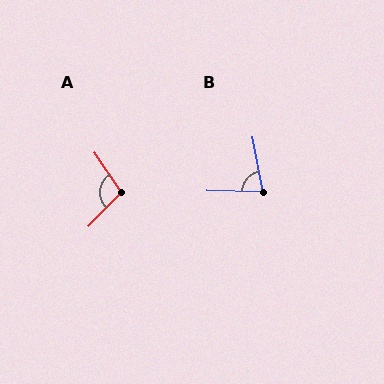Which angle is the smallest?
B, at approximately 78 degrees.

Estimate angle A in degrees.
Approximately 102 degrees.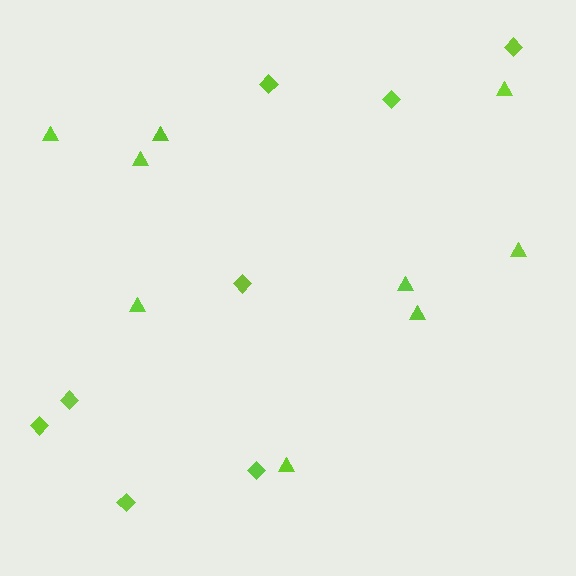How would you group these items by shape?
There are 2 groups: one group of triangles (9) and one group of diamonds (8).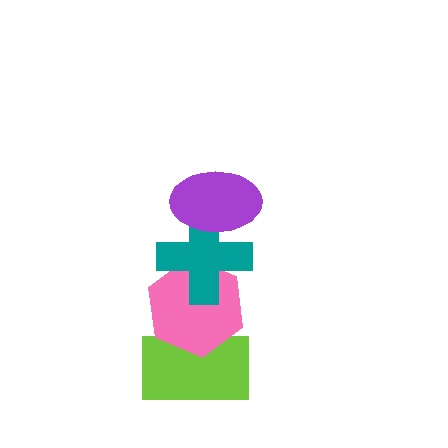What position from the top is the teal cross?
The teal cross is 2nd from the top.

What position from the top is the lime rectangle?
The lime rectangle is 4th from the top.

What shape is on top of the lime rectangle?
The pink hexagon is on top of the lime rectangle.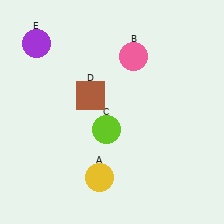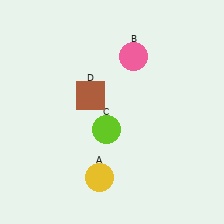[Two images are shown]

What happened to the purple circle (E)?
The purple circle (E) was removed in Image 2. It was in the top-left area of Image 1.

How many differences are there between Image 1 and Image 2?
There is 1 difference between the two images.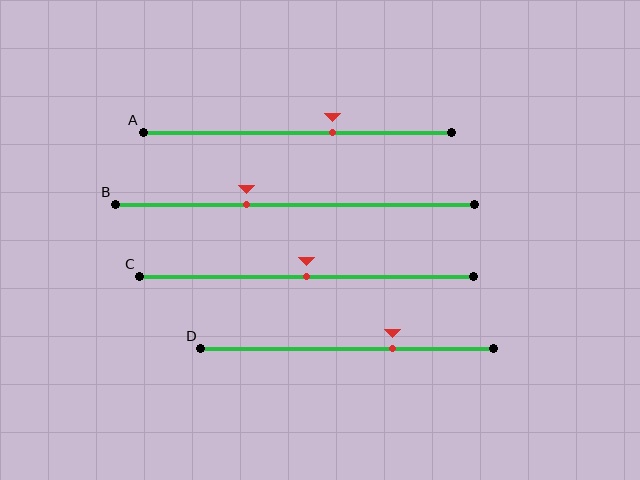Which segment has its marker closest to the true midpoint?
Segment C has its marker closest to the true midpoint.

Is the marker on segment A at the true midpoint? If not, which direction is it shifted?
No, the marker on segment A is shifted to the right by about 11% of the segment length.